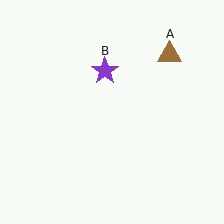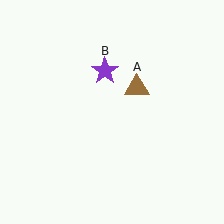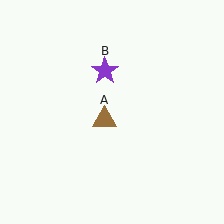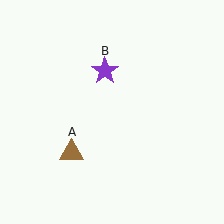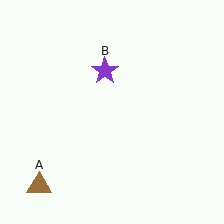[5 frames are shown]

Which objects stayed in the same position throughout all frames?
Purple star (object B) remained stationary.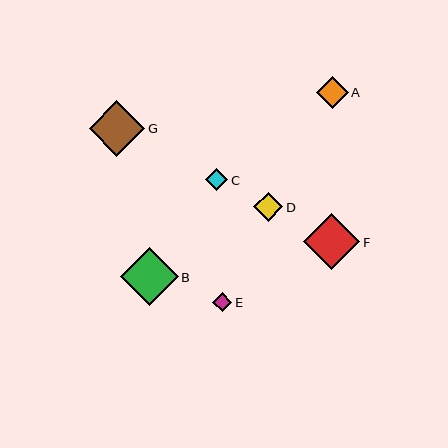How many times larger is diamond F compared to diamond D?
Diamond F is approximately 1.9 times the size of diamond D.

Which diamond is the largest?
Diamond B is the largest with a size of approximately 58 pixels.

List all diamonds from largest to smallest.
From largest to smallest: B, F, G, A, D, C, E.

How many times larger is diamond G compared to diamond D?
Diamond G is approximately 1.9 times the size of diamond D.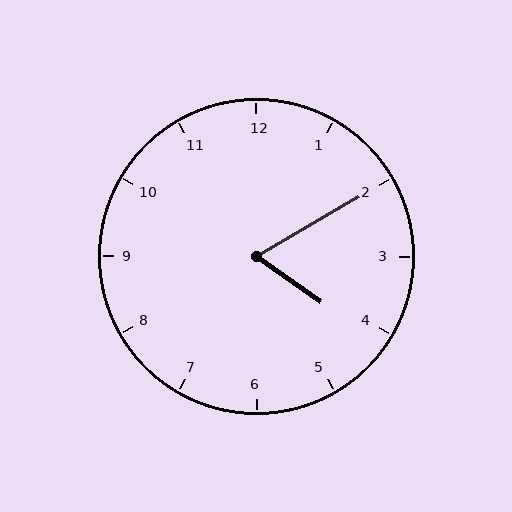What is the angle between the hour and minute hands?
Approximately 65 degrees.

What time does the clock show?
4:10.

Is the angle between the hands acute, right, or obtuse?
It is acute.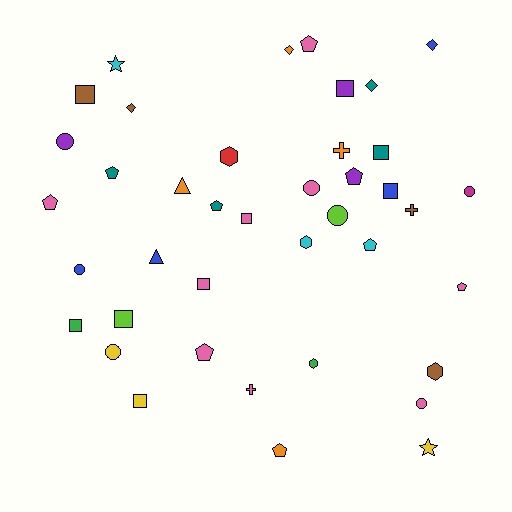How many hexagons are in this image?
There are 4 hexagons.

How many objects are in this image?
There are 40 objects.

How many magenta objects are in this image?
There is 1 magenta object.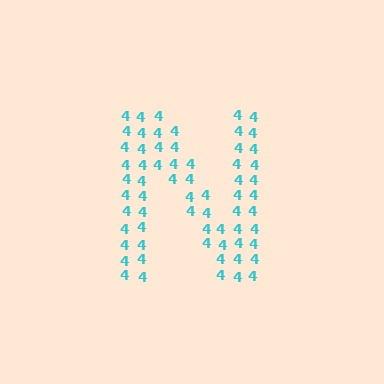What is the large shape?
The large shape is the letter N.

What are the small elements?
The small elements are digit 4's.